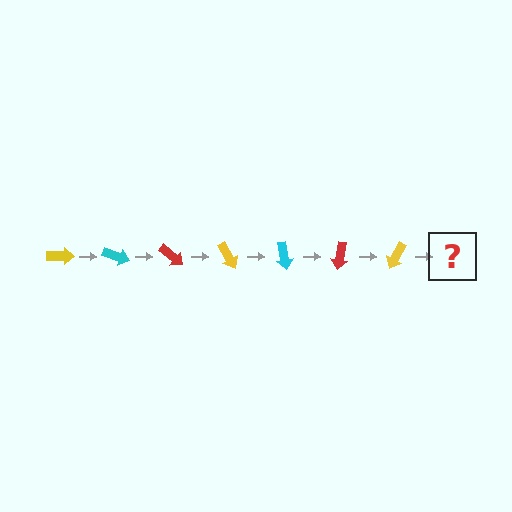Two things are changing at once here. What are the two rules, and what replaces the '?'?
The two rules are that it rotates 20 degrees each step and the color cycles through yellow, cyan, and red. The '?' should be a cyan arrow, rotated 140 degrees from the start.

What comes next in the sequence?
The next element should be a cyan arrow, rotated 140 degrees from the start.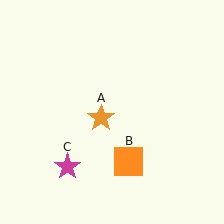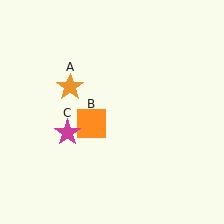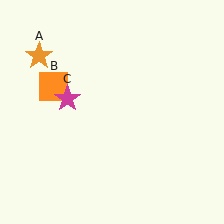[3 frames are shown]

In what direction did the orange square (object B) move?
The orange square (object B) moved up and to the left.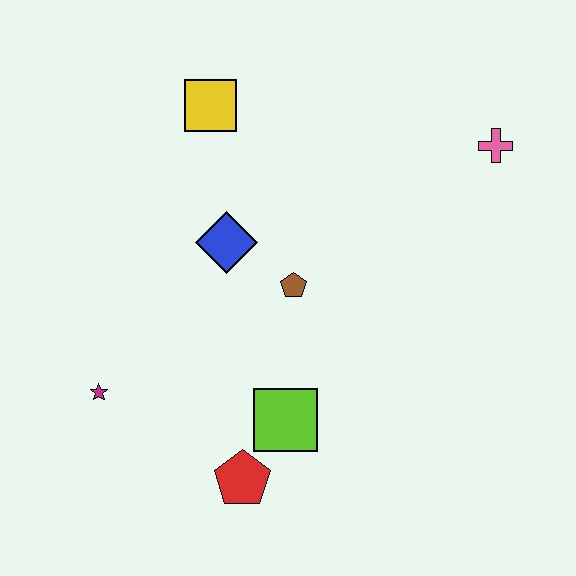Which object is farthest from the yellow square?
The red pentagon is farthest from the yellow square.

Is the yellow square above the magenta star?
Yes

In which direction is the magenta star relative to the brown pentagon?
The magenta star is to the left of the brown pentagon.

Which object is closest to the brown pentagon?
The blue diamond is closest to the brown pentagon.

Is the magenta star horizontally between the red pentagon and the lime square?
No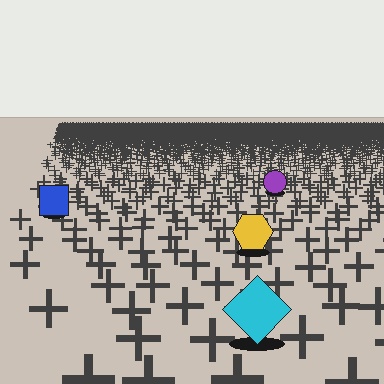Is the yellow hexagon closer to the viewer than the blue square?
Yes. The yellow hexagon is closer — you can tell from the texture gradient: the ground texture is coarser near it.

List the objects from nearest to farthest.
From nearest to farthest: the cyan diamond, the yellow hexagon, the blue square, the purple circle.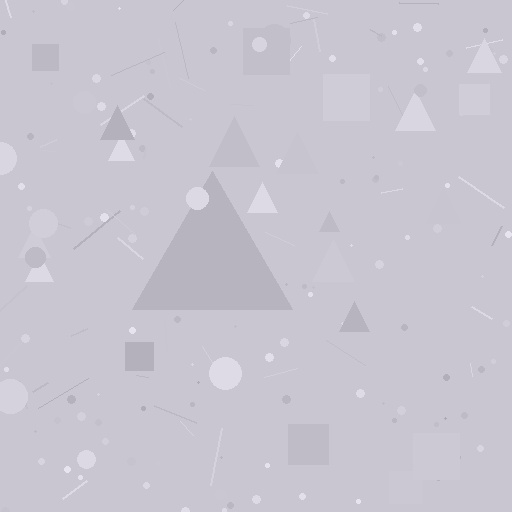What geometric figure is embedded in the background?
A triangle is embedded in the background.